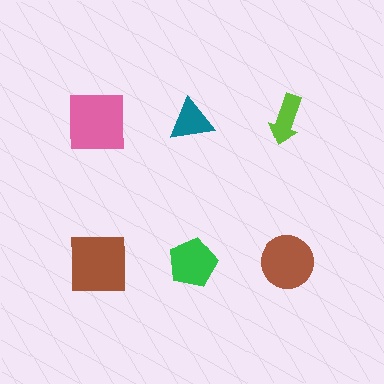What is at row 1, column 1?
A pink square.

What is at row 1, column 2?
A teal triangle.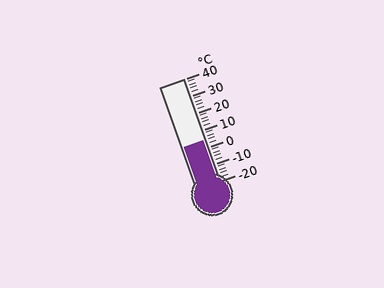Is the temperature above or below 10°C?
The temperature is below 10°C.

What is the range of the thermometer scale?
The thermometer scale ranges from -20°C to 40°C.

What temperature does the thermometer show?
The thermometer shows approximately 4°C.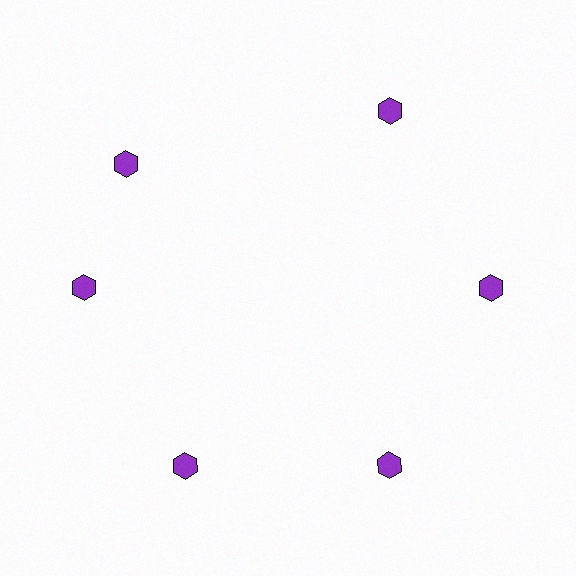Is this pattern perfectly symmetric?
No. The 6 purple hexagons are arranged in a ring, but one element near the 11 o'clock position is rotated out of alignment along the ring, breaking the 6-fold rotational symmetry.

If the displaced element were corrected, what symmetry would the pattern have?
It would have 6-fold rotational symmetry — the pattern would map onto itself every 60 degrees.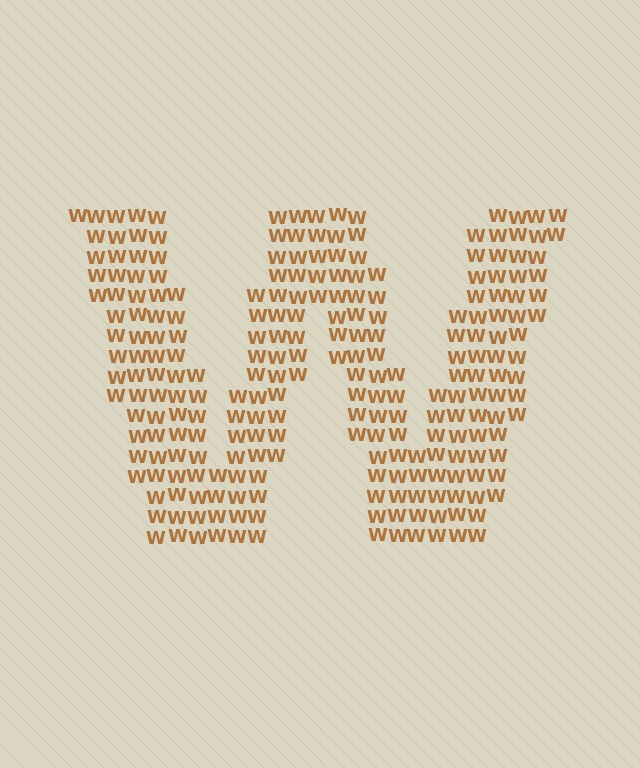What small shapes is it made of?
It is made of small letter W's.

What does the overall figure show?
The overall figure shows the letter W.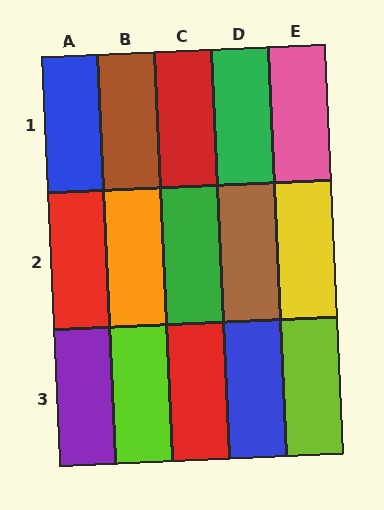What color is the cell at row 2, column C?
Green.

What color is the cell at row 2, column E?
Yellow.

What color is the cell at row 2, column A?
Red.